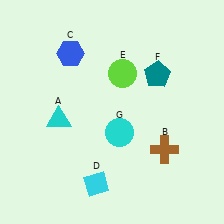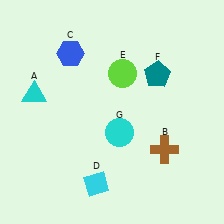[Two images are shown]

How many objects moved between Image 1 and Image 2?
1 object moved between the two images.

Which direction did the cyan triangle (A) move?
The cyan triangle (A) moved up.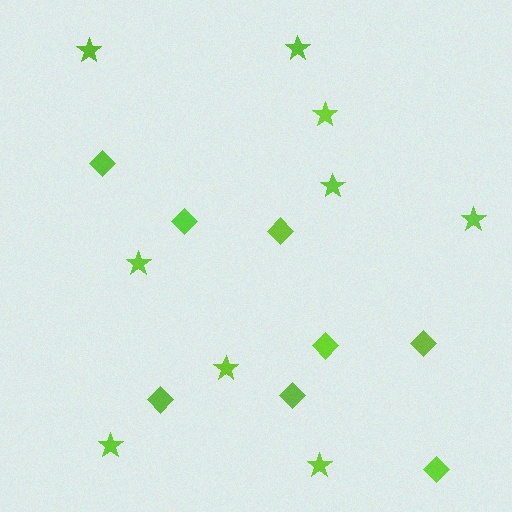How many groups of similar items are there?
There are 2 groups: one group of stars (9) and one group of diamonds (8).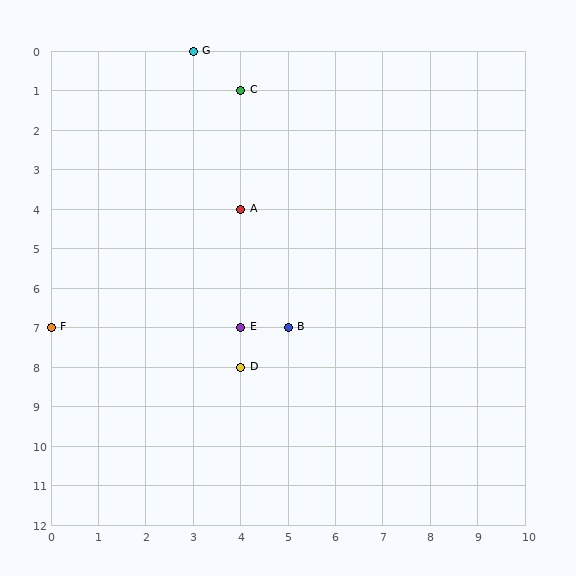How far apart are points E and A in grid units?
Points E and A are 3 rows apart.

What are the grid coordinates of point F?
Point F is at grid coordinates (0, 7).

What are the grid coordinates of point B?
Point B is at grid coordinates (5, 7).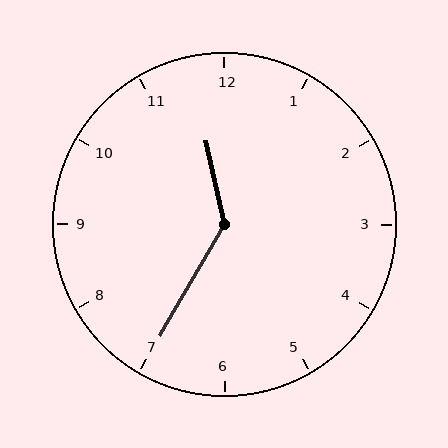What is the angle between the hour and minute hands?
Approximately 138 degrees.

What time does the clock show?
11:35.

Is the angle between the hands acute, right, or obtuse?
It is obtuse.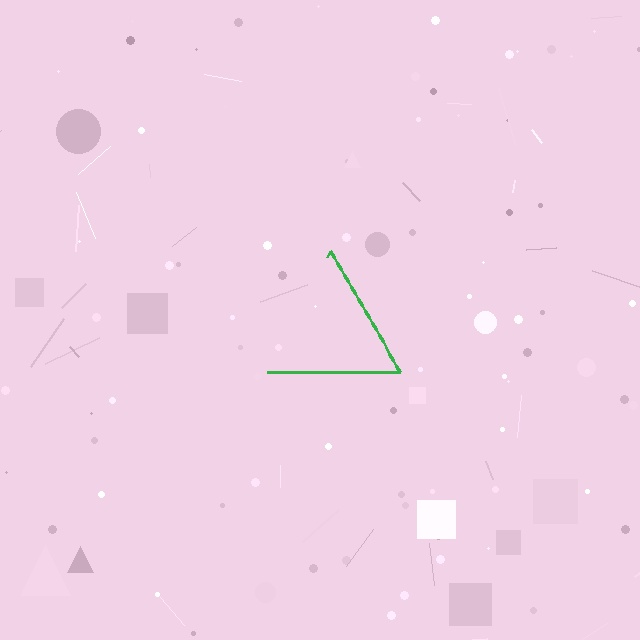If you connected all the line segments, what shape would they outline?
They would outline a triangle.